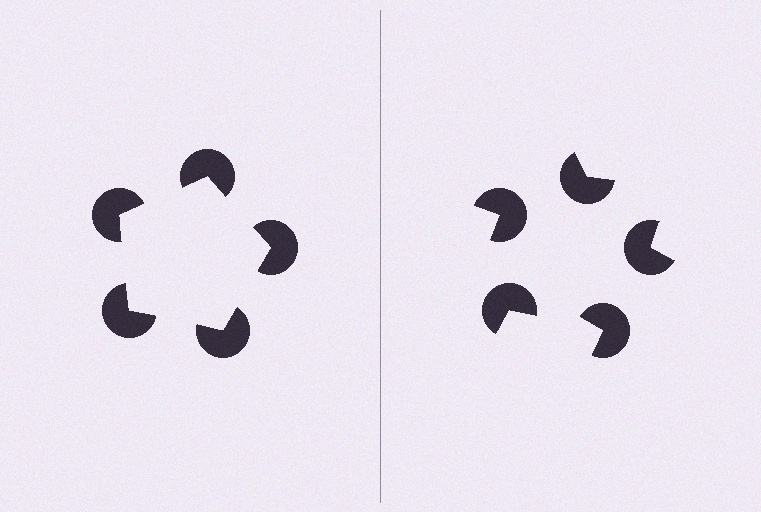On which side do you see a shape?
An illusory pentagon appears on the left side. On the right side the wedge cuts are rotated, so no coherent shape forms.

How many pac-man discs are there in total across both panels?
10 — 5 on each side.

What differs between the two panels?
The pac-man discs are positioned identically on both sides; only the wedge orientations differ. On the left they align to a pentagon; on the right they are misaligned.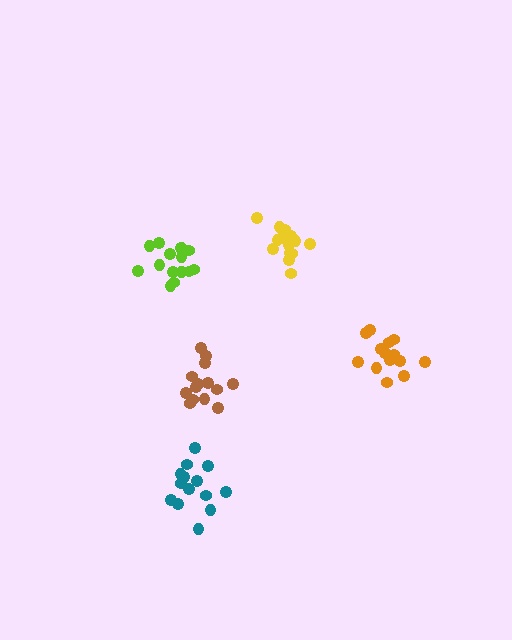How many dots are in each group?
Group 1: 14 dots, Group 2: 16 dots, Group 3: 14 dots, Group 4: 15 dots, Group 5: 14 dots (73 total).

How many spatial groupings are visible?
There are 5 spatial groupings.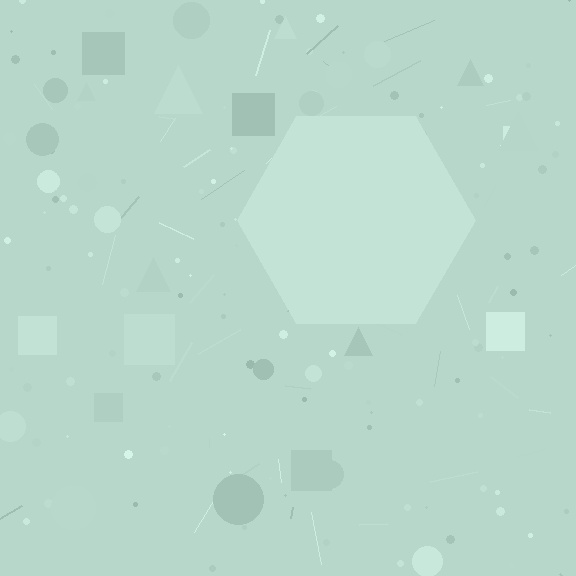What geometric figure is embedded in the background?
A hexagon is embedded in the background.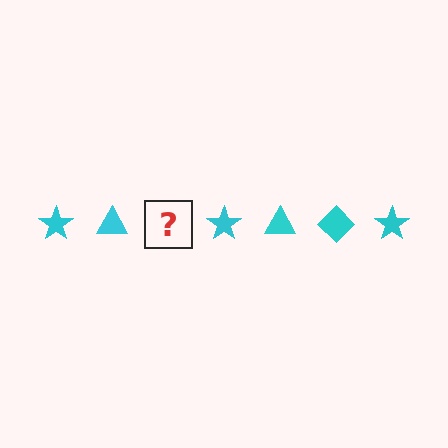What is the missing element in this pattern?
The missing element is a cyan diamond.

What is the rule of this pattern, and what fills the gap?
The rule is that the pattern cycles through star, triangle, diamond shapes in cyan. The gap should be filled with a cyan diamond.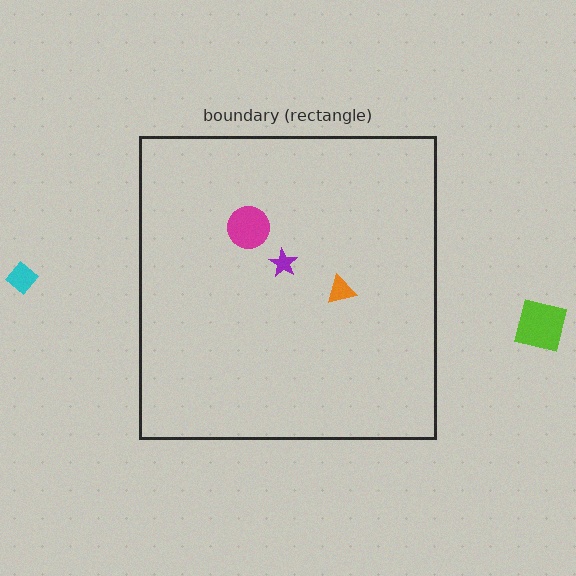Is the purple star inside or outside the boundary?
Inside.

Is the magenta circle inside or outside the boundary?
Inside.